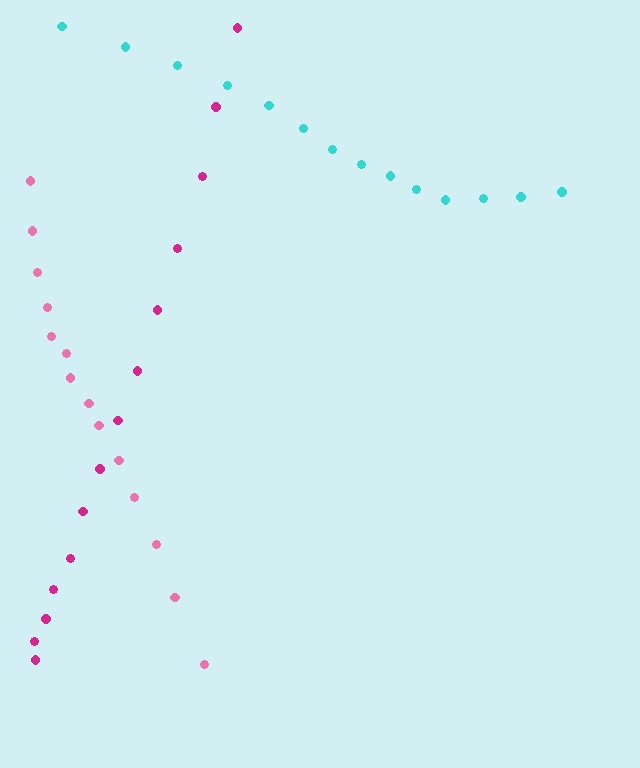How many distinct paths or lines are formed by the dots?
There are 3 distinct paths.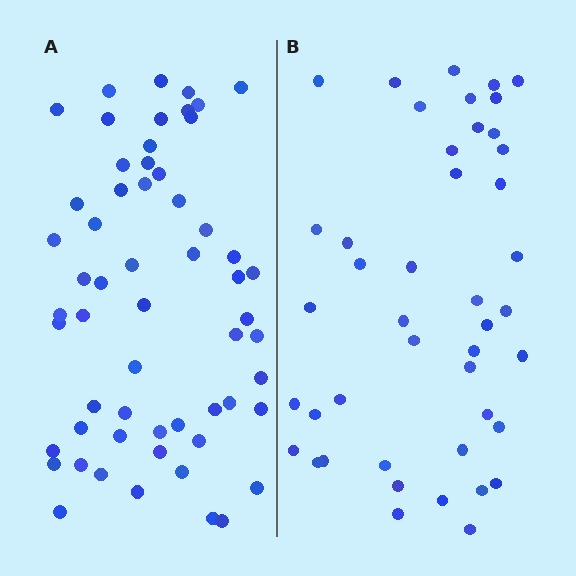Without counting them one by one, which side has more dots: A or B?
Region A (the left region) has more dots.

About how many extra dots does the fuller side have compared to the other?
Region A has approximately 15 more dots than region B.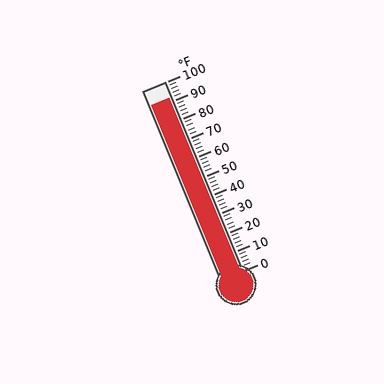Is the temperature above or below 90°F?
The temperature is above 90°F.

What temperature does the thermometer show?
The thermometer shows approximately 92°F.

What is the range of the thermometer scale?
The thermometer scale ranges from 0°F to 100°F.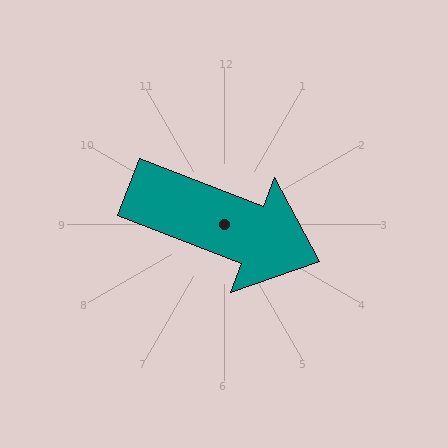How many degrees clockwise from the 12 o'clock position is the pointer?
Approximately 111 degrees.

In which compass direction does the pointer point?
East.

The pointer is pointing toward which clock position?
Roughly 4 o'clock.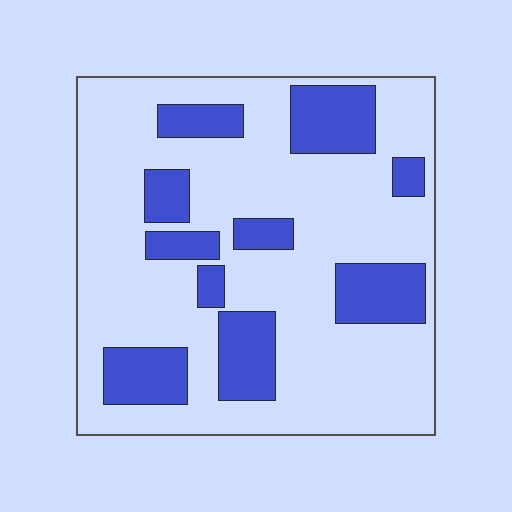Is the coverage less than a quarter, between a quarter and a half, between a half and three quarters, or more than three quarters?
Between a quarter and a half.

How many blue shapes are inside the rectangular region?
10.